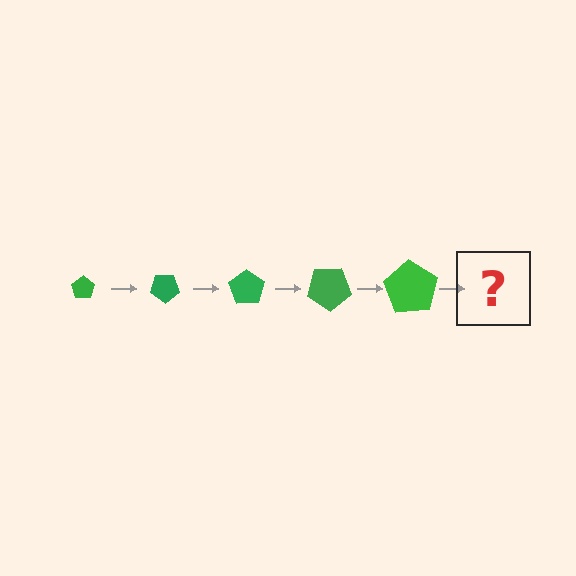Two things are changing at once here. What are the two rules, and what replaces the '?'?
The two rules are that the pentagon grows larger each step and it rotates 35 degrees each step. The '?' should be a pentagon, larger than the previous one and rotated 175 degrees from the start.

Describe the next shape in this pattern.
It should be a pentagon, larger than the previous one and rotated 175 degrees from the start.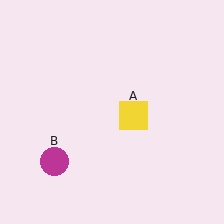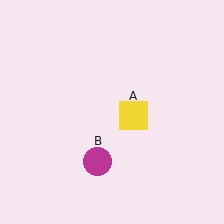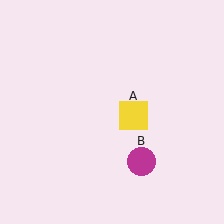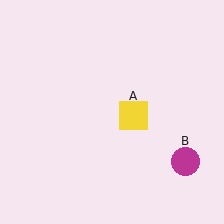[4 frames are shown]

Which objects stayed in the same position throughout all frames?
Yellow square (object A) remained stationary.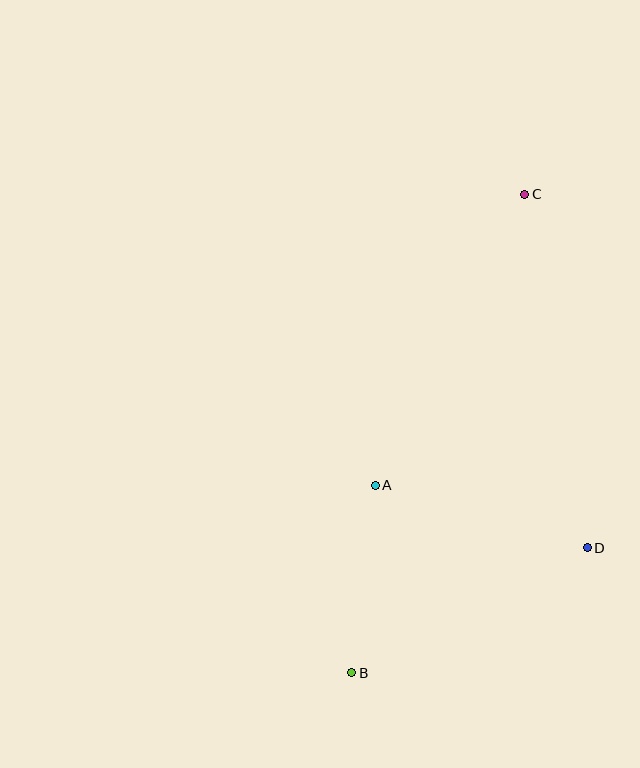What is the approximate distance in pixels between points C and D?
The distance between C and D is approximately 359 pixels.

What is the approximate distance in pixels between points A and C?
The distance between A and C is approximately 327 pixels.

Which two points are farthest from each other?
Points B and C are farthest from each other.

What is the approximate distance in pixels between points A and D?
The distance between A and D is approximately 221 pixels.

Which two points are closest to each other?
Points A and B are closest to each other.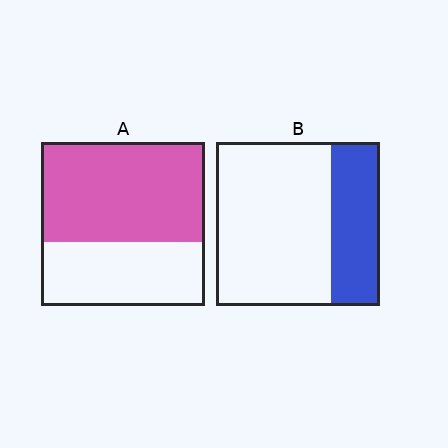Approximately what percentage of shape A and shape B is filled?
A is approximately 60% and B is approximately 30%.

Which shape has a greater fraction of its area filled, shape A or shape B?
Shape A.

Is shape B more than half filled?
No.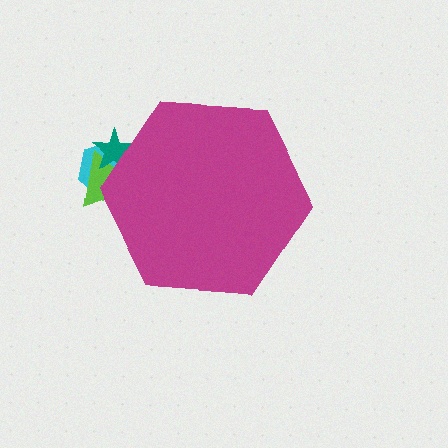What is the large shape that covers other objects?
A magenta hexagon.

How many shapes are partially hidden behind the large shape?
4 shapes are partially hidden.